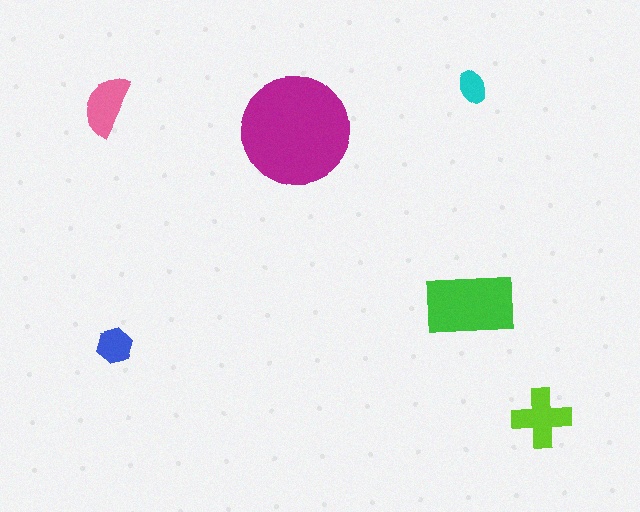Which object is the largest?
The magenta circle.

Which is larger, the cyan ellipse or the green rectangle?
The green rectangle.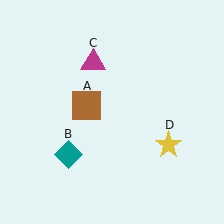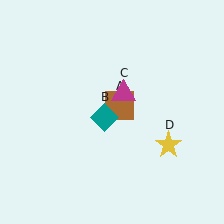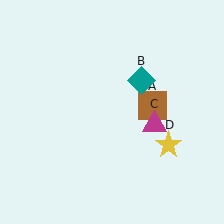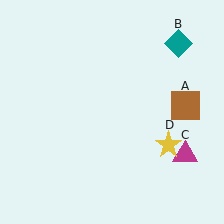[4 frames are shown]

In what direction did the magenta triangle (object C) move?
The magenta triangle (object C) moved down and to the right.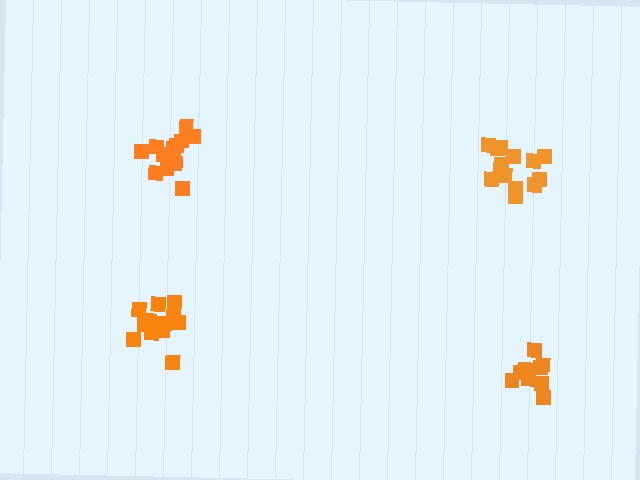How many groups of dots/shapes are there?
There are 4 groups.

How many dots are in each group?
Group 1: 14 dots, Group 2: 13 dots, Group 3: 9 dots, Group 4: 13 dots (49 total).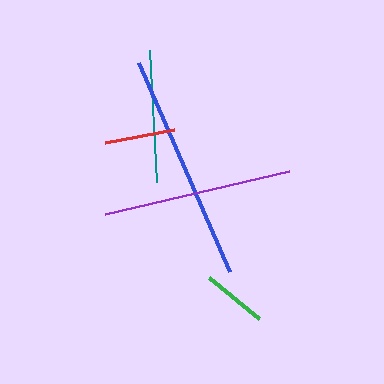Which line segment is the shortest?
The green line is the shortest at approximately 64 pixels.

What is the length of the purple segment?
The purple segment is approximately 189 pixels long.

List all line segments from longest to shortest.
From longest to shortest: blue, purple, teal, red, green.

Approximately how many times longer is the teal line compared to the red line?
The teal line is approximately 1.9 times the length of the red line.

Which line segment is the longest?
The blue line is the longest at approximately 228 pixels.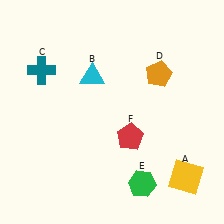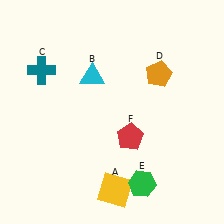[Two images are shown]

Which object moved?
The yellow square (A) moved left.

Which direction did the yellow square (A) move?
The yellow square (A) moved left.